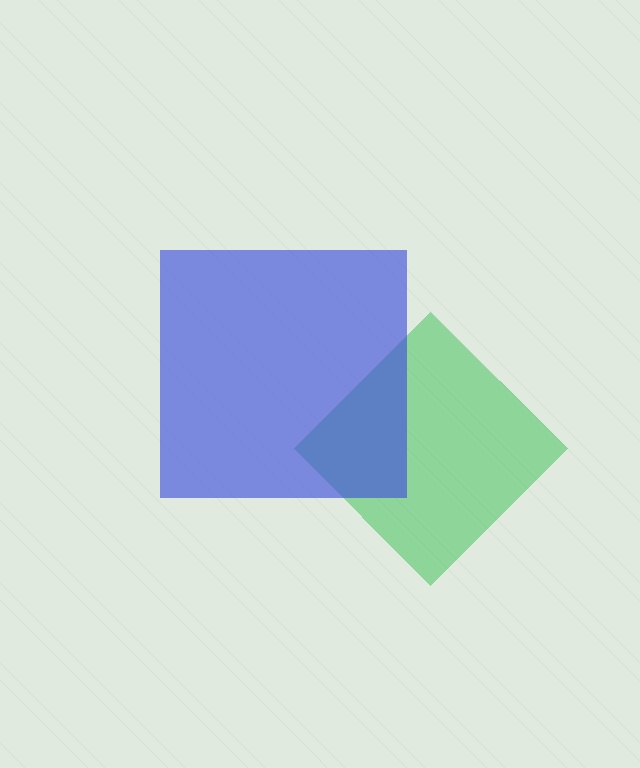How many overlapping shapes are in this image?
There are 2 overlapping shapes in the image.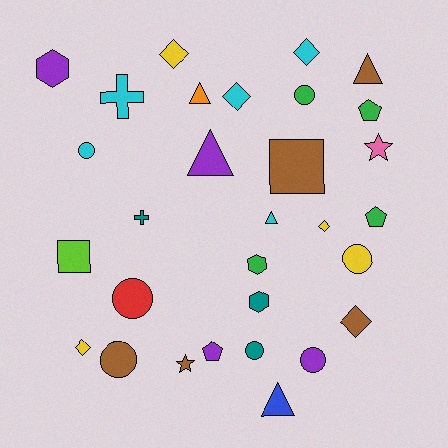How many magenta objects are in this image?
There are no magenta objects.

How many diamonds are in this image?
There are 6 diamonds.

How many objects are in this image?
There are 30 objects.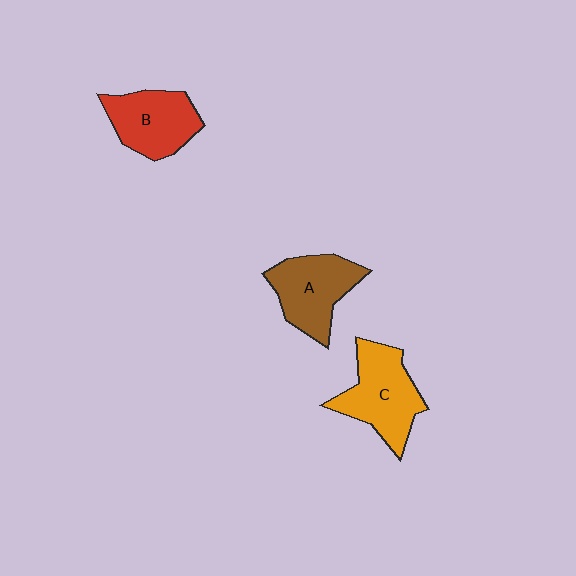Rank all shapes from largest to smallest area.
From largest to smallest: C (orange), A (brown), B (red).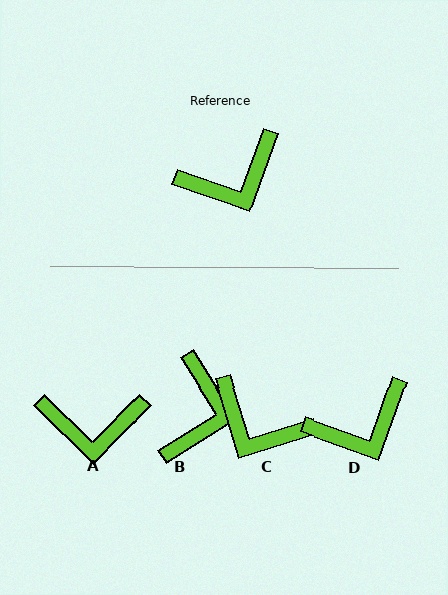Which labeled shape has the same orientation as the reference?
D.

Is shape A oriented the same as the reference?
No, it is off by about 25 degrees.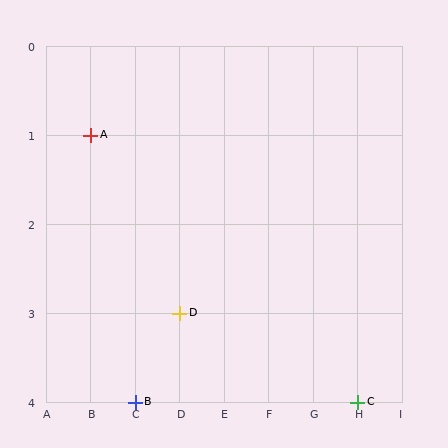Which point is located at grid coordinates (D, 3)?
Point D is at (D, 3).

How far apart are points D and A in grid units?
Points D and A are 2 columns and 2 rows apart (about 2.8 grid units diagonally).